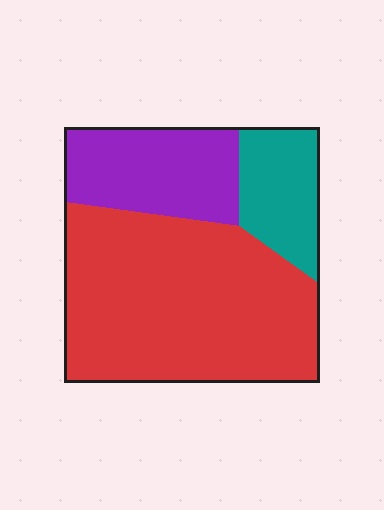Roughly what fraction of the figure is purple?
Purple takes up about one quarter (1/4) of the figure.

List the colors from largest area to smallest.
From largest to smallest: red, purple, teal.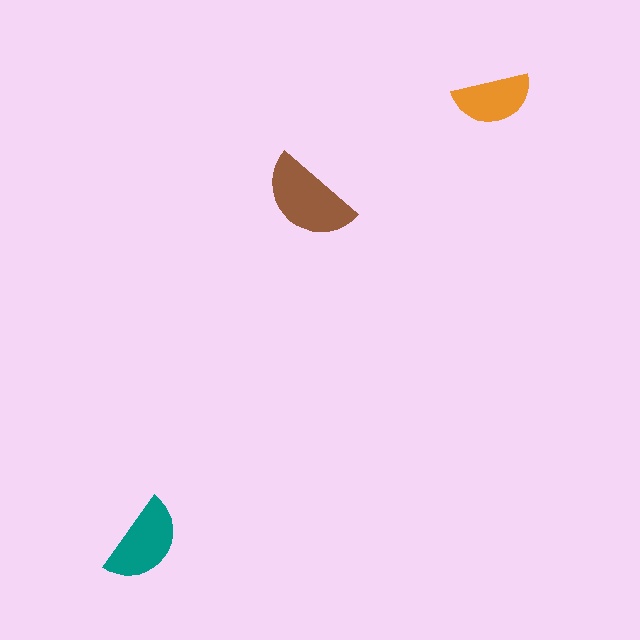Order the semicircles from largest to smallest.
the brown one, the teal one, the orange one.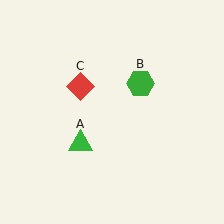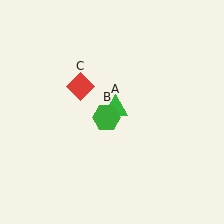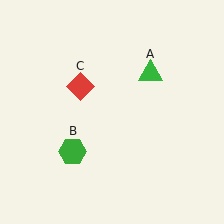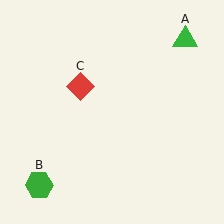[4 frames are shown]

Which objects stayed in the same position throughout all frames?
Red diamond (object C) remained stationary.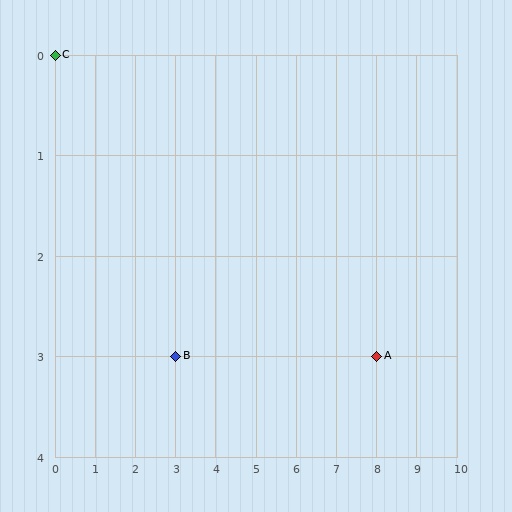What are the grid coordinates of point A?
Point A is at grid coordinates (8, 3).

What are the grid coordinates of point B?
Point B is at grid coordinates (3, 3).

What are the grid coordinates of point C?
Point C is at grid coordinates (0, 0).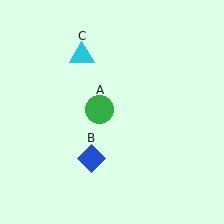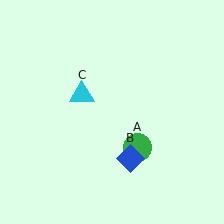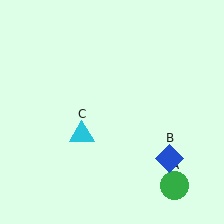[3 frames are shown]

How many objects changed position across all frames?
3 objects changed position: green circle (object A), blue diamond (object B), cyan triangle (object C).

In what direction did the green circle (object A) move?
The green circle (object A) moved down and to the right.